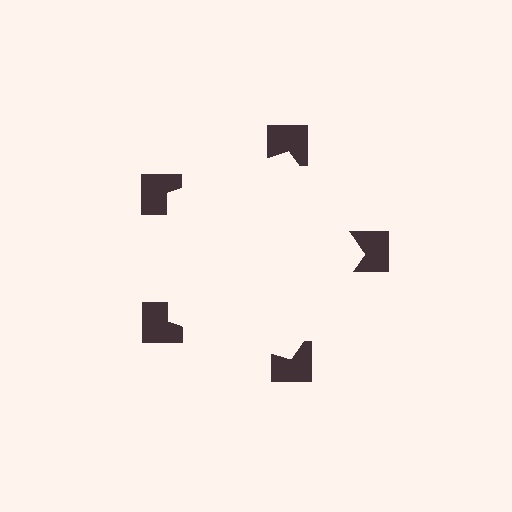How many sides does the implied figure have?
5 sides.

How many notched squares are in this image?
There are 5 — one at each vertex of the illusory pentagon.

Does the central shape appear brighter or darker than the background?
It typically appears slightly brighter than the background, even though no actual brightness change is drawn.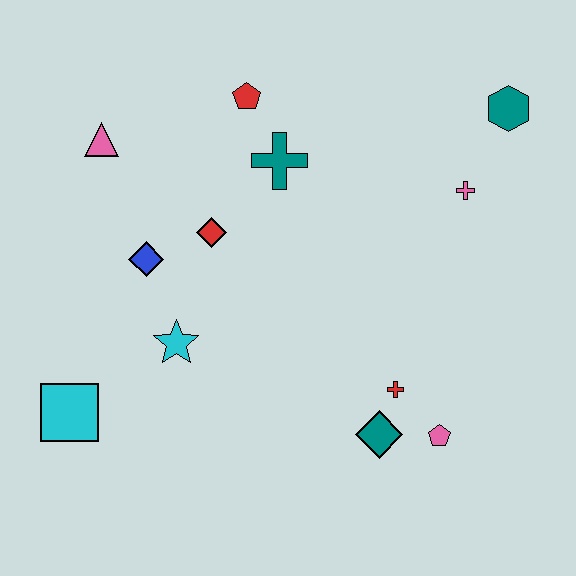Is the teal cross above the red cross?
Yes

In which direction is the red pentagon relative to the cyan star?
The red pentagon is above the cyan star.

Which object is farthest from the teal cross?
The cyan square is farthest from the teal cross.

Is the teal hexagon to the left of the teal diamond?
No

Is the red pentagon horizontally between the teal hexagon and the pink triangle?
Yes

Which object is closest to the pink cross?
The teal hexagon is closest to the pink cross.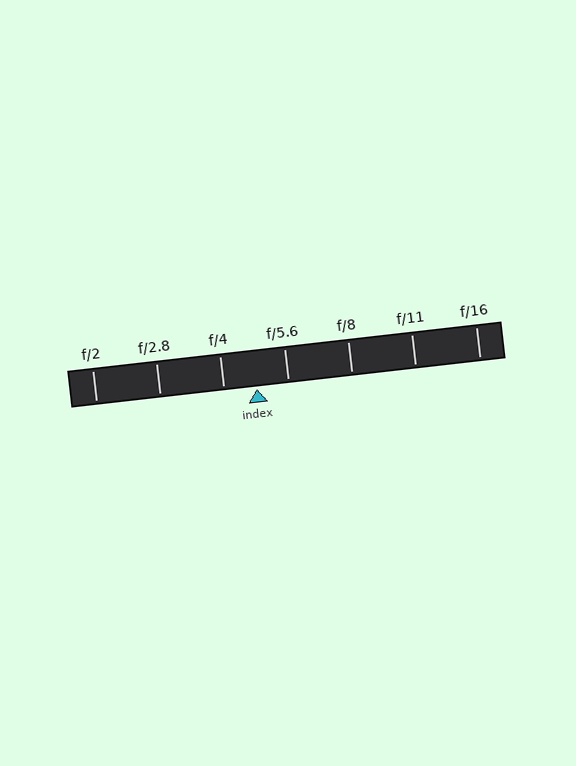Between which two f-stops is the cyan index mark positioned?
The index mark is between f/4 and f/5.6.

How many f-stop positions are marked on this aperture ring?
There are 7 f-stop positions marked.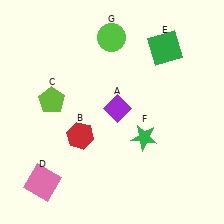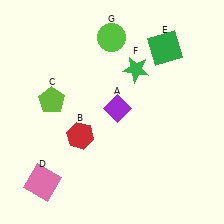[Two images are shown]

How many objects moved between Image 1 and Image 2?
1 object moved between the two images.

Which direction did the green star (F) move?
The green star (F) moved up.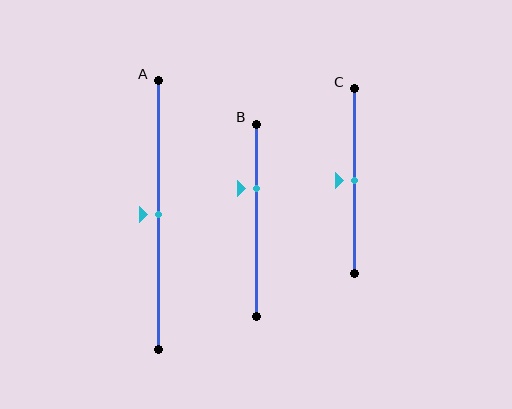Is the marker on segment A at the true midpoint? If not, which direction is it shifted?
Yes, the marker on segment A is at the true midpoint.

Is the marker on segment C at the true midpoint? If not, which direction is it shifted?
Yes, the marker on segment C is at the true midpoint.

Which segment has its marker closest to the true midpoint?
Segment A has its marker closest to the true midpoint.